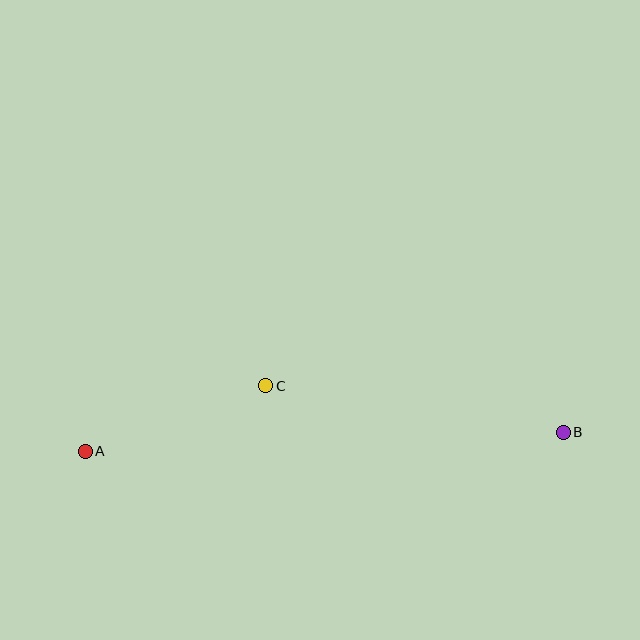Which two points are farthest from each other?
Points A and B are farthest from each other.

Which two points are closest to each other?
Points A and C are closest to each other.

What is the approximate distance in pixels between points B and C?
The distance between B and C is approximately 301 pixels.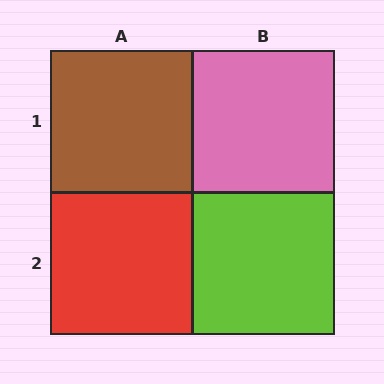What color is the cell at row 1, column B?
Pink.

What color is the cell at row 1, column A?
Brown.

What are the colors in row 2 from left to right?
Red, lime.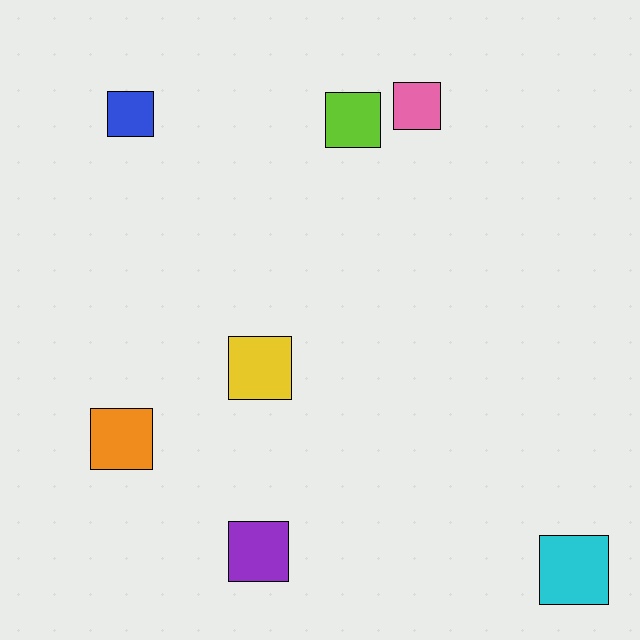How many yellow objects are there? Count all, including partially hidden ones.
There is 1 yellow object.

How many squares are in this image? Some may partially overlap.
There are 7 squares.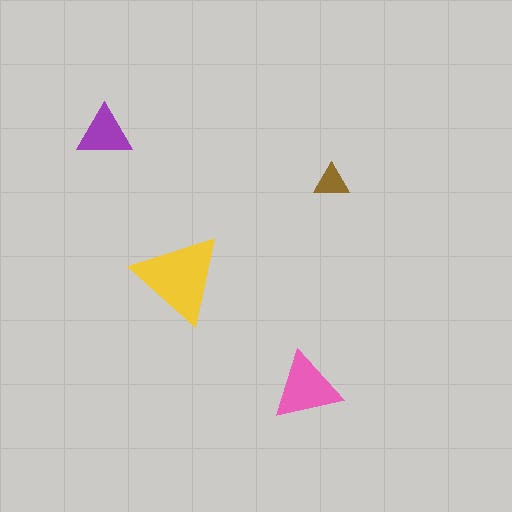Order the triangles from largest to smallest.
the yellow one, the pink one, the purple one, the brown one.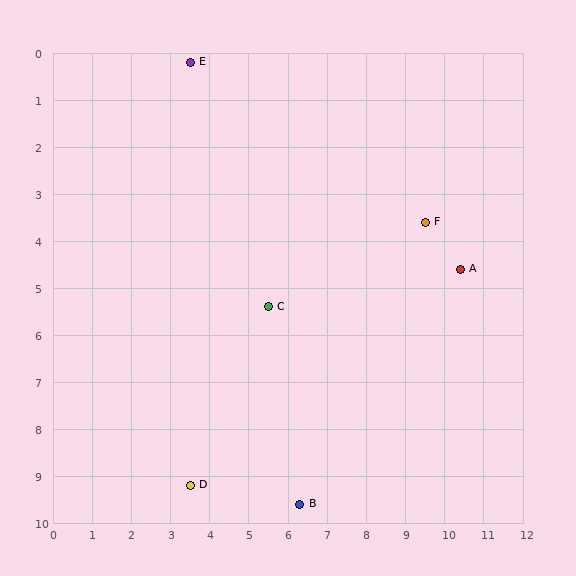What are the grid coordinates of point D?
Point D is at approximately (3.5, 9.2).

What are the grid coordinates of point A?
Point A is at approximately (10.4, 4.6).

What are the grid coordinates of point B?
Point B is at approximately (6.3, 9.6).